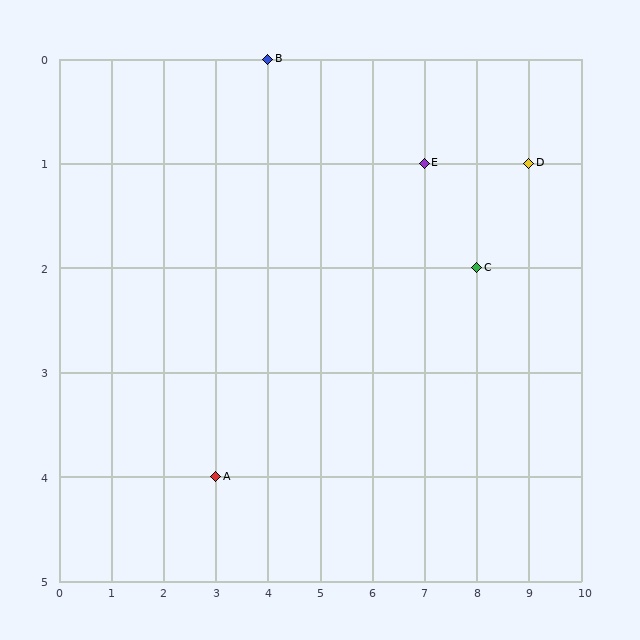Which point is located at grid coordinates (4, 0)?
Point B is at (4, 0).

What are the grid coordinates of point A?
Point A is at grid coordinates (3, 4).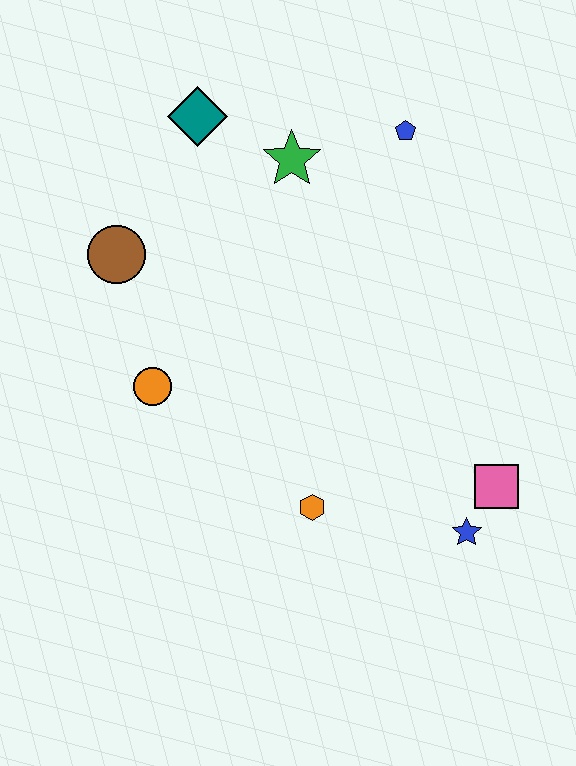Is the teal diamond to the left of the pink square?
Yes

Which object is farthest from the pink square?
The teal diamond is farthest from the pink square.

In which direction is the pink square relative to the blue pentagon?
The pink square is below the blue pentagon.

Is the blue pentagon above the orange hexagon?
Yes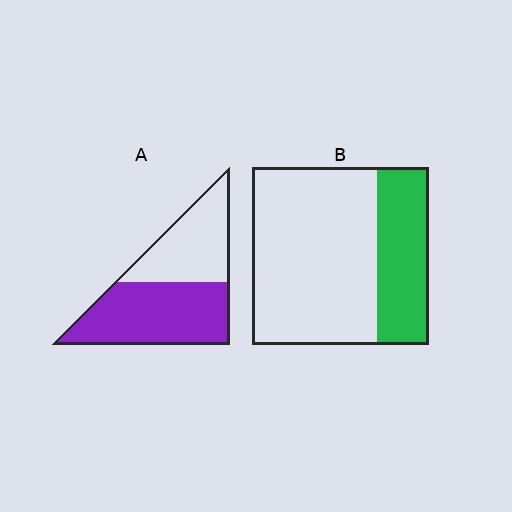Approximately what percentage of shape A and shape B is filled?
A is approximately 60% and B is approximately 30%.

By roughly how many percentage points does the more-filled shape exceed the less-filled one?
By roughly 30 percentage points (A over B).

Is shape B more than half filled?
No.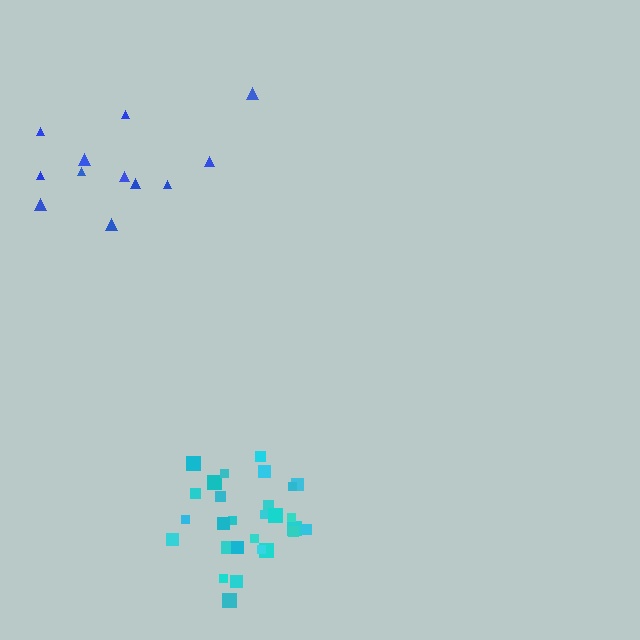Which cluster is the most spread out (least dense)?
Blue.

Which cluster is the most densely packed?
Cyan.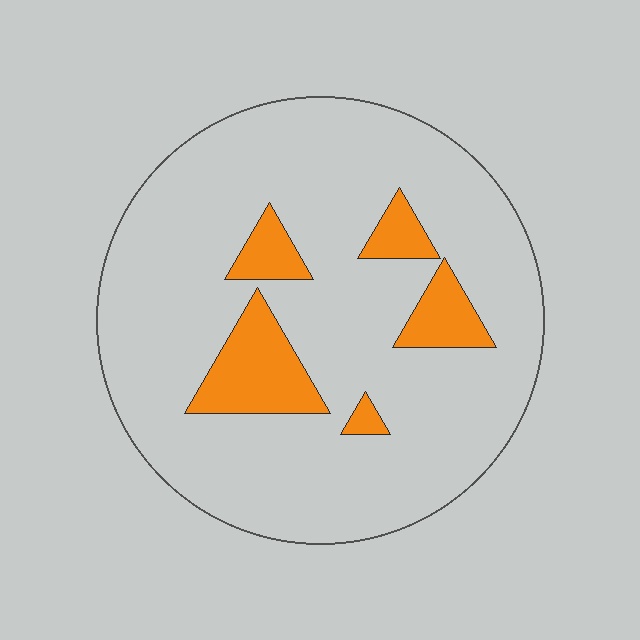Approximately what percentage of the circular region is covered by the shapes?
Approximately 15%.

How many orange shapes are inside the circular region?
5.